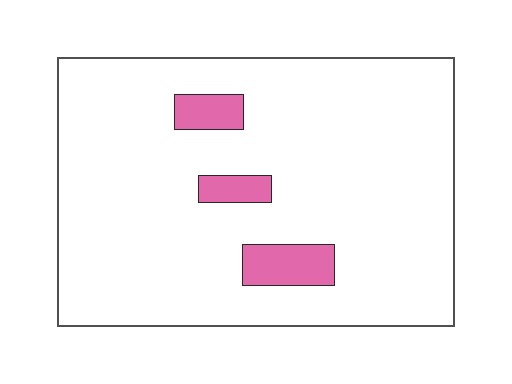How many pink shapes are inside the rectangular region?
3.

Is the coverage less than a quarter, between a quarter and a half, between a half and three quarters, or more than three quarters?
Less than a quarter.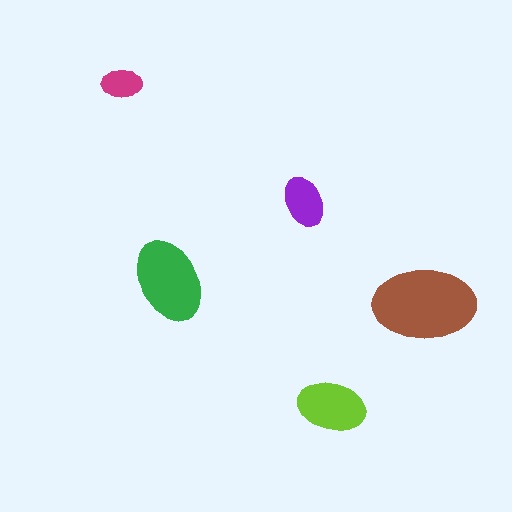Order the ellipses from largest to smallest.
the brown one, the green one, the lime one, the purple one, the magenta one.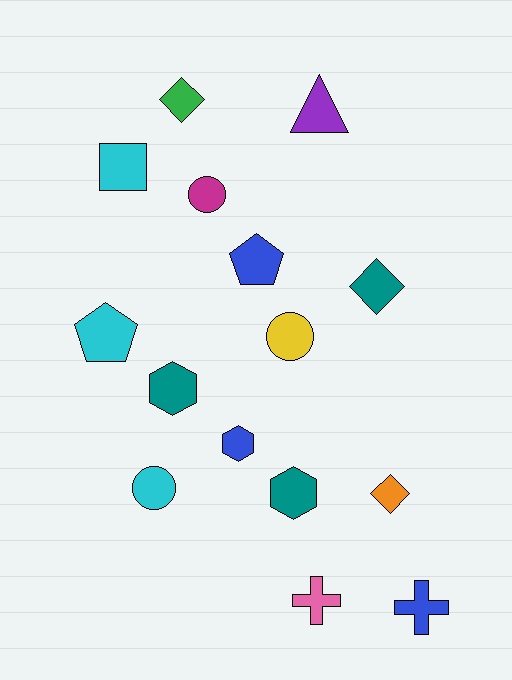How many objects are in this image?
There are 15 objects.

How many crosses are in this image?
There are 2 crosses.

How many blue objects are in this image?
There are 3 blue objects.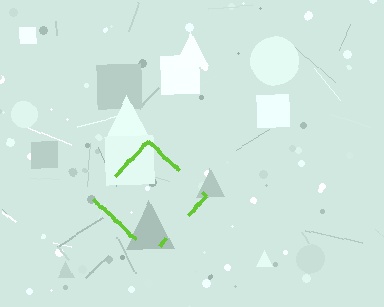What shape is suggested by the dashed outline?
The dashed outline suggests a diamond.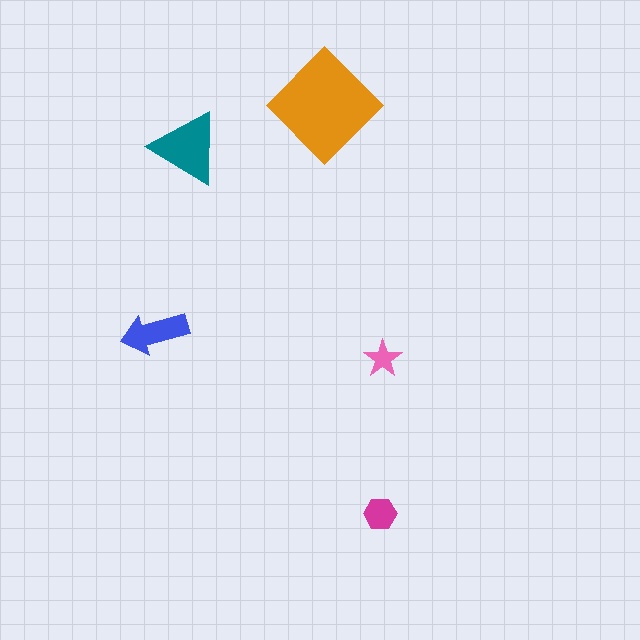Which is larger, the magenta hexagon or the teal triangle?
The teal triangle.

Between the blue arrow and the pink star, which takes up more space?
The blue arrow.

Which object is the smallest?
The pink star.